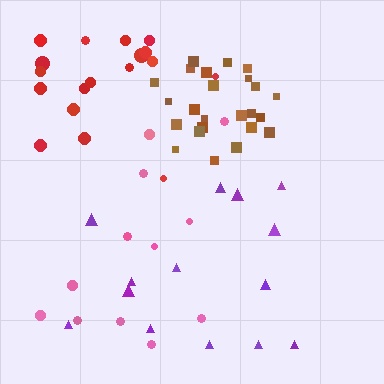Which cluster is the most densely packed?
Brown.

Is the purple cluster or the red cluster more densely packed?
Red.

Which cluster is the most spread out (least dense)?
Pink.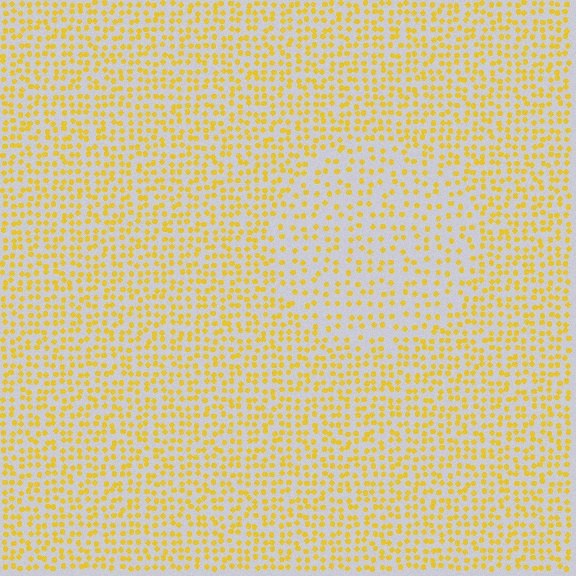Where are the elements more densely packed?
The elements are more densely packed outside the circle boundary.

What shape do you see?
I see a circle.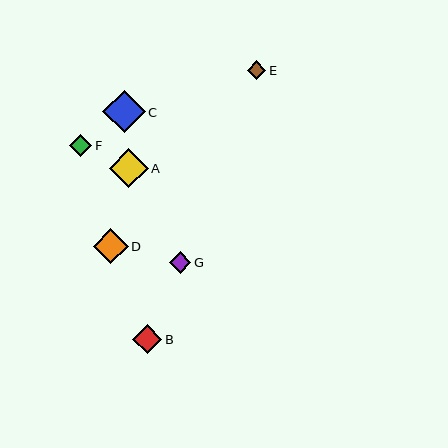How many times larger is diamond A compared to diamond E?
Diamond A is approximately 2.1 times the size of diamond E.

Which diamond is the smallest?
Diamond E is the smallest with a size of approximately 19 pixels.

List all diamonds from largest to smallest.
From largest to smallest: C, A, D, B, F, G, E.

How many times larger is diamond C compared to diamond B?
Diamond C is approximately 1.5 times the size of diamond B.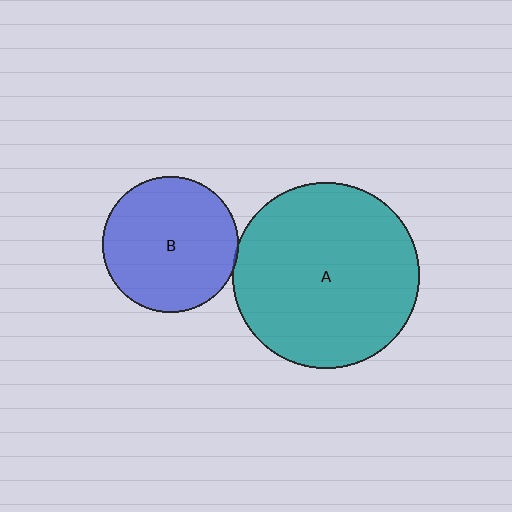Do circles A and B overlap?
Yes.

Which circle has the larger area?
Circle A (teal).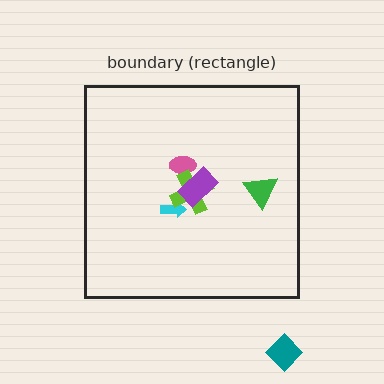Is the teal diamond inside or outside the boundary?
Outside.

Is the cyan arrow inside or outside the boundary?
Inside.